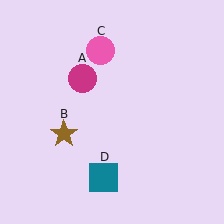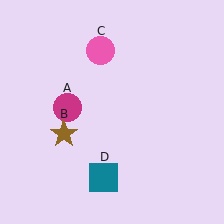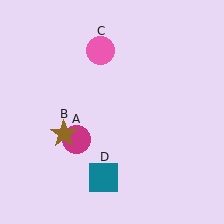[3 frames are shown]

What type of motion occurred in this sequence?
The magenta circle (object A) rotated counterclockwise around the center of the scene.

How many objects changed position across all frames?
1 object changed position: magenta circle (object A).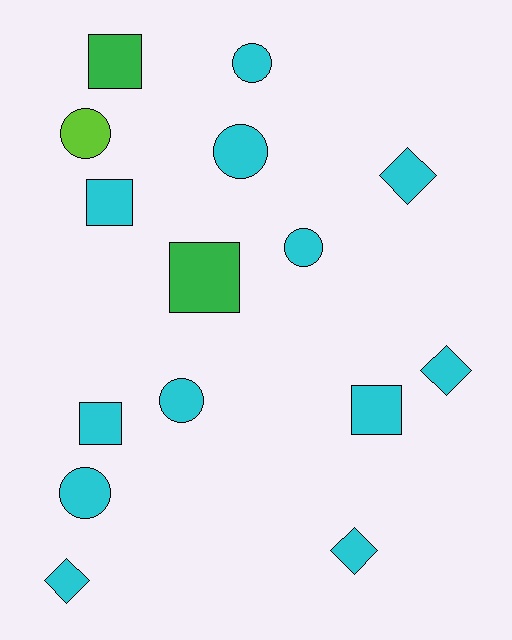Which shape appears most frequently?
Circle, with 6 objects.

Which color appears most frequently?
Cyan, with 12 objects.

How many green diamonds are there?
There are no green diamonds.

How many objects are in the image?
There are 15 objects.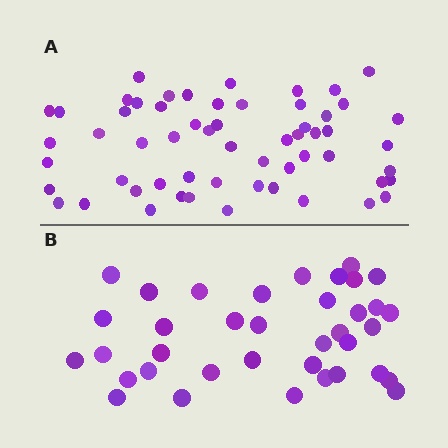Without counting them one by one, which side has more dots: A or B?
Region A (the top region) has more dots.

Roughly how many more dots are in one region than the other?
Region A has approximately 20 more dots than region B.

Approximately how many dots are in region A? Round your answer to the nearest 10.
About 60 dots. (The exact count is 58, which rounds to 60.)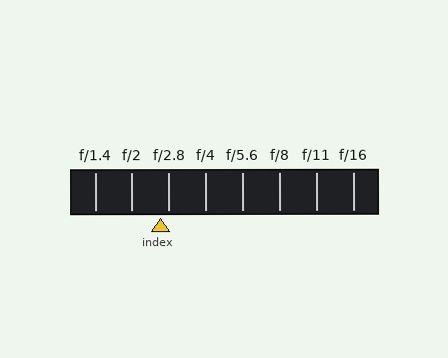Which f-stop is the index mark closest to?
The index mark is closest to f/2.8.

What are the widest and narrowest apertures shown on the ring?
The widest aperture shown is f/1.4 and the narrowest is f/16.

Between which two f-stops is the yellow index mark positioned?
The index mark is between f/2 and f/2.8.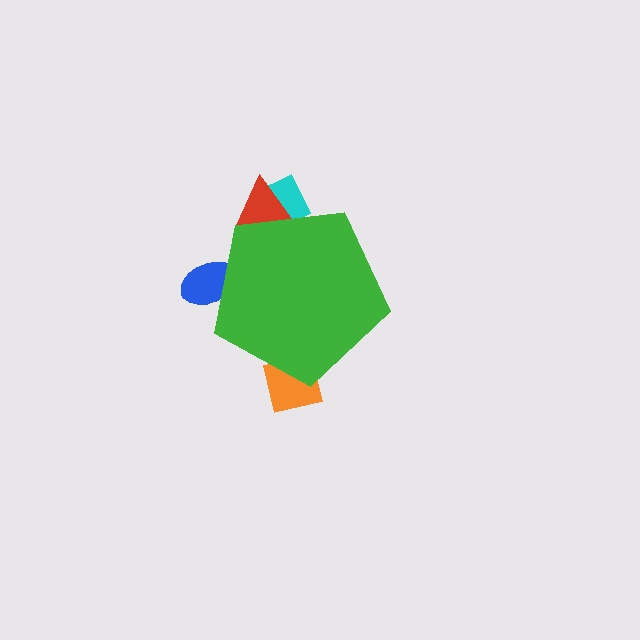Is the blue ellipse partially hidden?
Yes, the blue ellipse is partially hidden behind the green pentagon.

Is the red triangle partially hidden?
Yes, the red triangle is partially hidden behind the green pentagon.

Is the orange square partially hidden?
Yes, the orange square is partially hidden behind the green pentagon.